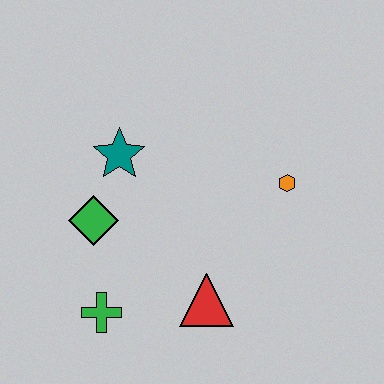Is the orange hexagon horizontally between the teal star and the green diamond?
No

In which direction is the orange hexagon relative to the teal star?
The orange hexagon is to the right of the teal star.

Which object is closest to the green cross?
The green diamond is closest to the green cross.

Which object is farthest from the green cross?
The orange hexagon is farthest from the green cross.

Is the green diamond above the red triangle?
Yes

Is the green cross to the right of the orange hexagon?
No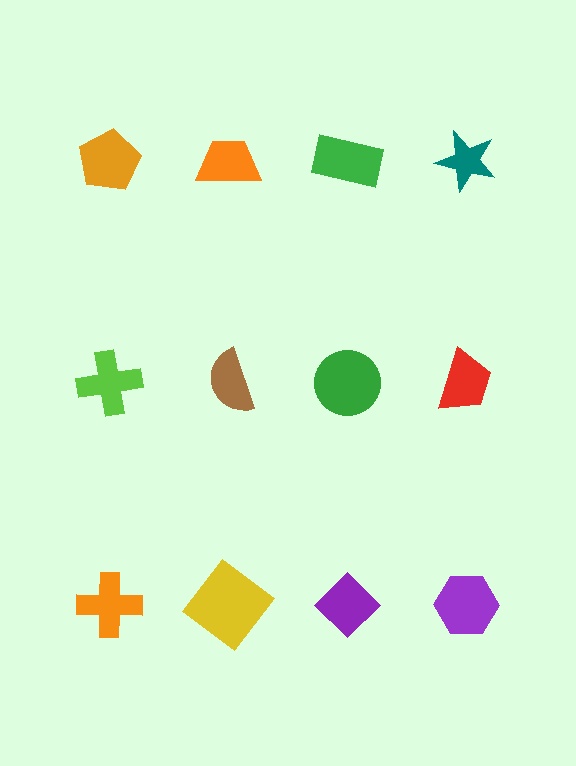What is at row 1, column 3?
A green rectangle.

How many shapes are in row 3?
4 shapes.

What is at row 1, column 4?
A teal star.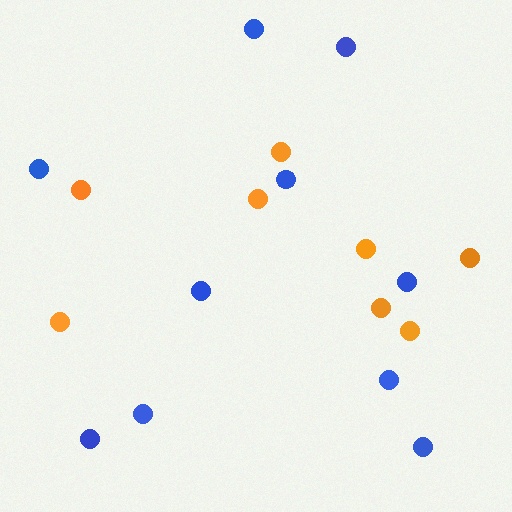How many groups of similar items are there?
There are 2 groups: one group of blue circles (10) and one group of orange circles (8).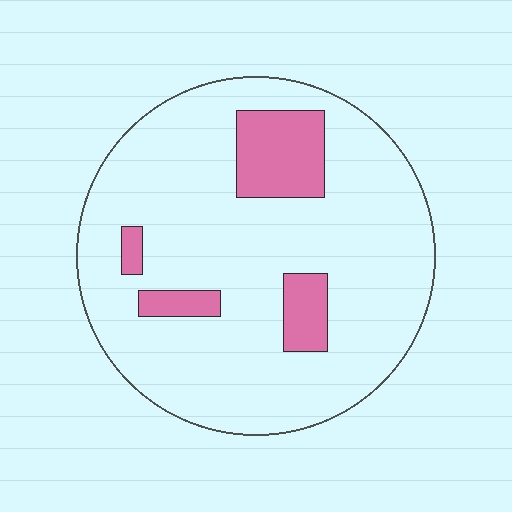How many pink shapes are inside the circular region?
4.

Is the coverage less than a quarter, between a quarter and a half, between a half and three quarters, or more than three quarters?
Less than a quarter.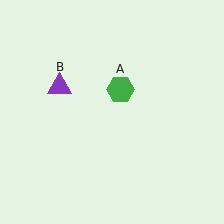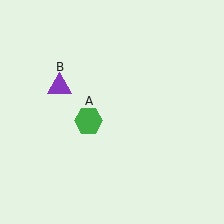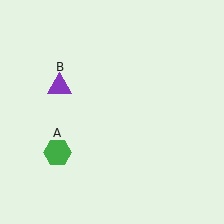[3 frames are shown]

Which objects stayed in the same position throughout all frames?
Purple triangle (object B) remained stationary.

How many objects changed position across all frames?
1 object changed position: green hexagon (object A).